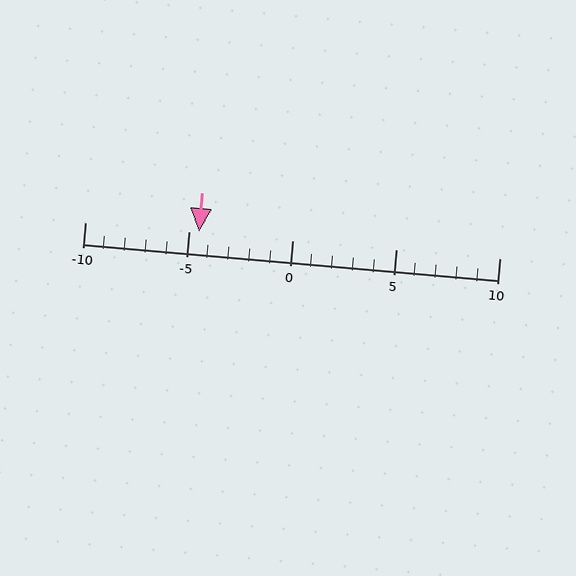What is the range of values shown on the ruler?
The ruler shows values from -10 to 10.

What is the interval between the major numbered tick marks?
The major tick marks are spaced 5 units apart.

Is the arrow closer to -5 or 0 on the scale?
The arrow is closer to -5.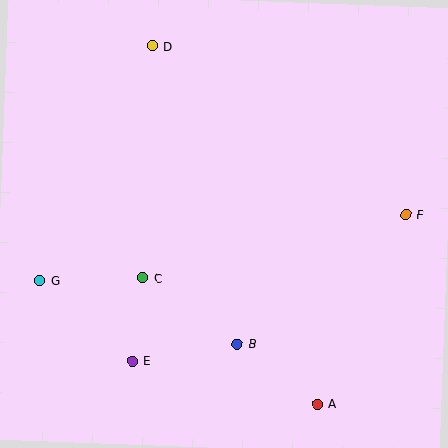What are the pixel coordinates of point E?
Point E is at (132, 361).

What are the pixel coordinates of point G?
Point G is at (39, 280).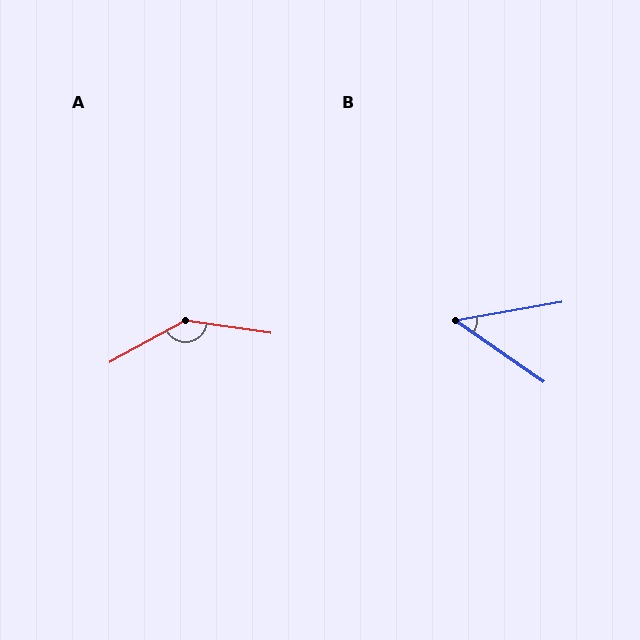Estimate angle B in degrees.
Approximately 44 degrees.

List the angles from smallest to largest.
B (44°), A (143°).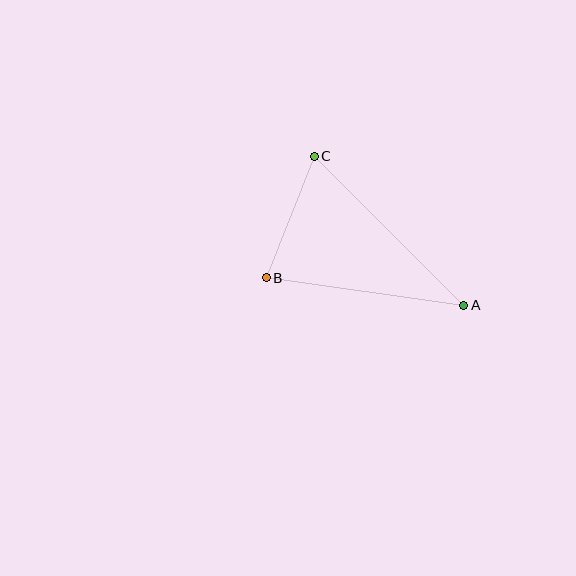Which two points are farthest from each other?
Points A and C are farthest from each other.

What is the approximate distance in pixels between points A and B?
The distance between A and B is approximately 199 pixels.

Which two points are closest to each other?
Points B and C are closest to each other.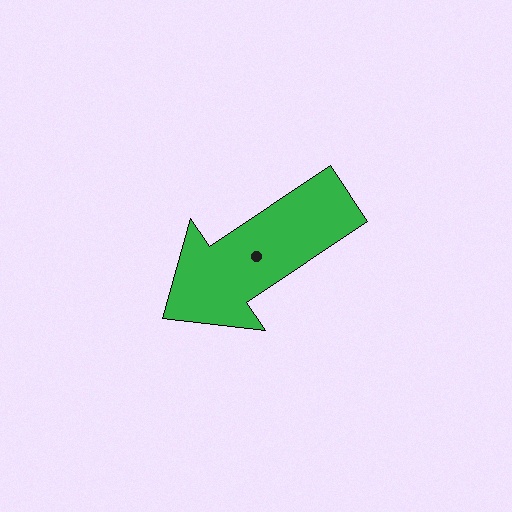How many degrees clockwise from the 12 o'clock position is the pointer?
Approximately 236 degrees.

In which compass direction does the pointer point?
Southwest.